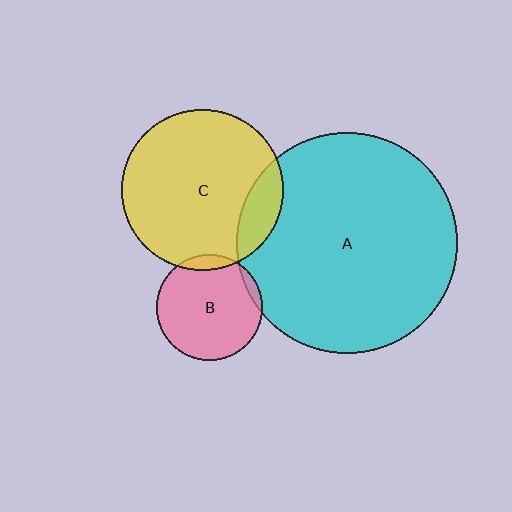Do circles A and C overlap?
Yes.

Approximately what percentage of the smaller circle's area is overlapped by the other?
Approximately 15%.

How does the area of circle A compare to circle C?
Approximately 1.9 times.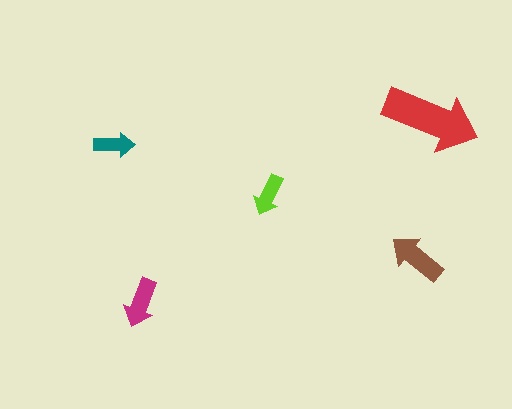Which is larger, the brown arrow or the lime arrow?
The brown one.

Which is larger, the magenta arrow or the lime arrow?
The magenta one.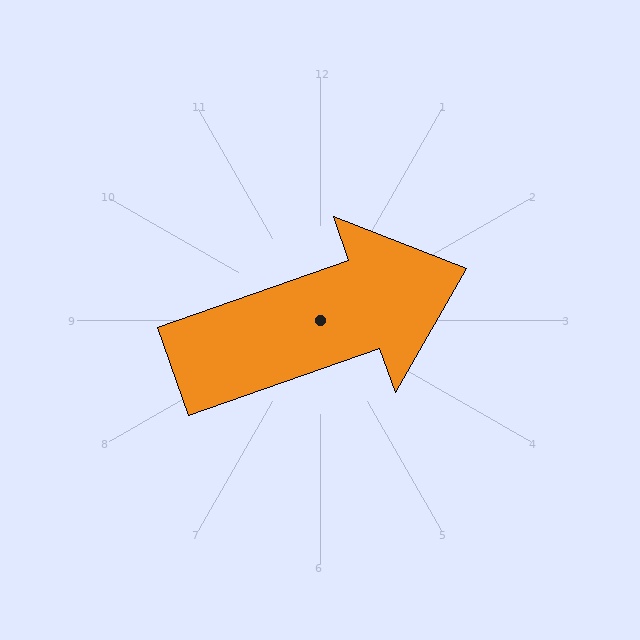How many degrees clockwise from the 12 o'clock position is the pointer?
Approximately 71 degrees.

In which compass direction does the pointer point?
East.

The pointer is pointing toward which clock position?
Roughly 2 o'clock.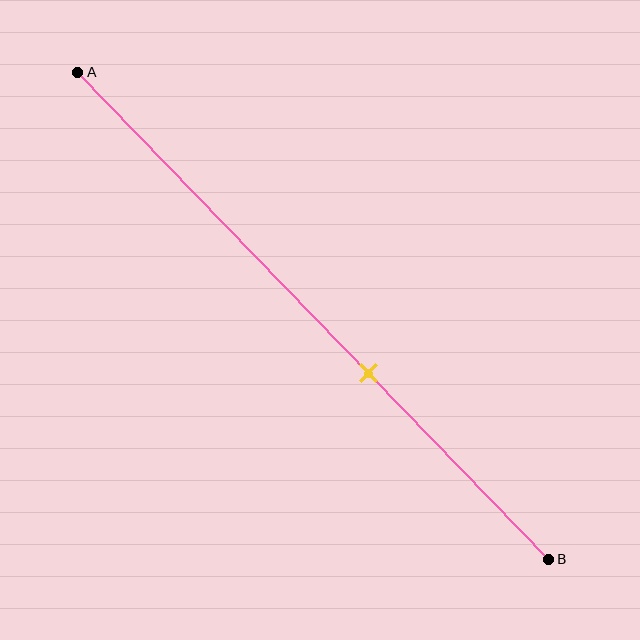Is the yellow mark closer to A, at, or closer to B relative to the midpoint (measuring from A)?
The yellow mark is closer to point B than the midpoint of segment AB.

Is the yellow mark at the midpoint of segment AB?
No, the mark is at about 60% from A, not at the 50% midpoint.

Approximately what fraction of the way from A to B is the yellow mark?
The yellow mark is approximately 60% of the way from A to B.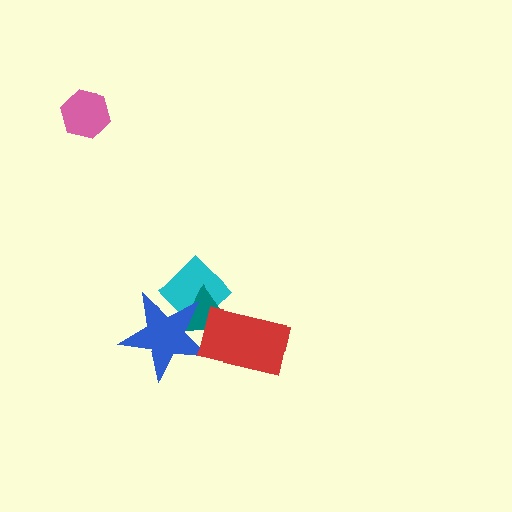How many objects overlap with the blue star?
3 objects overlap with the blue star.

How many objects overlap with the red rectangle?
2 objects overlap with the red rectangle.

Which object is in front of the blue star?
The red rectangle is in front of the blue star.